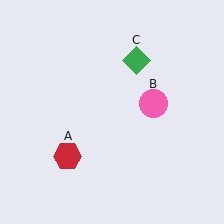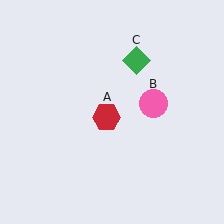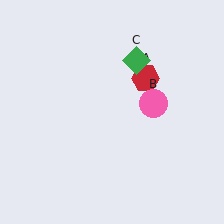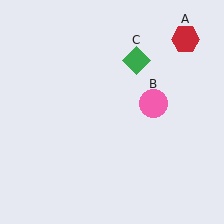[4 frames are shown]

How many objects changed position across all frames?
1 object changed position: red hexagon (object A).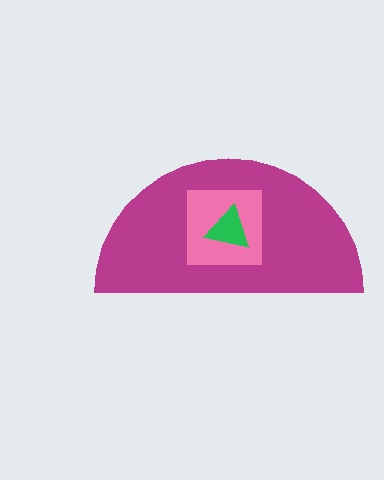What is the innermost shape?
The green triangle.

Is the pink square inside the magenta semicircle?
Yes.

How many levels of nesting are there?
3.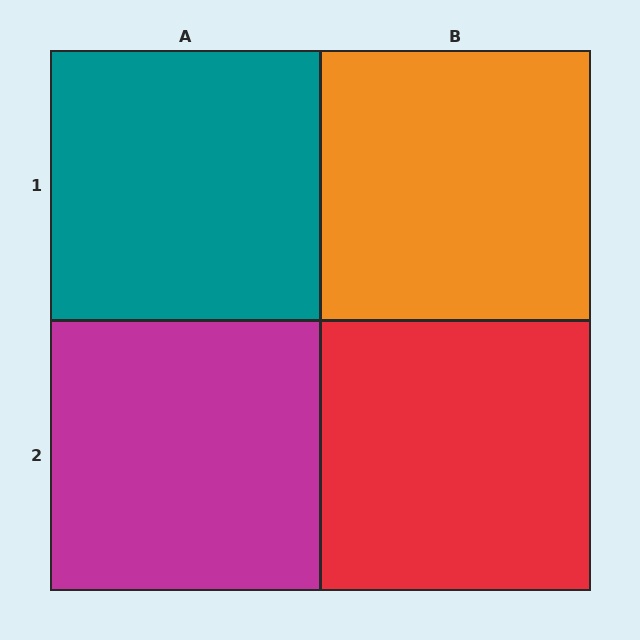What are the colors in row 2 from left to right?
Magenta, red.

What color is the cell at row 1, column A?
Teal.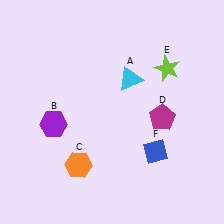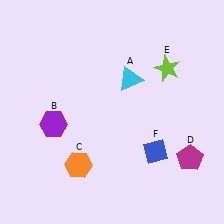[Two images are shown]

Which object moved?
The magenta pentagon (D) moved down.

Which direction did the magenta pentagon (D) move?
The magenta pentagon (D) moved down.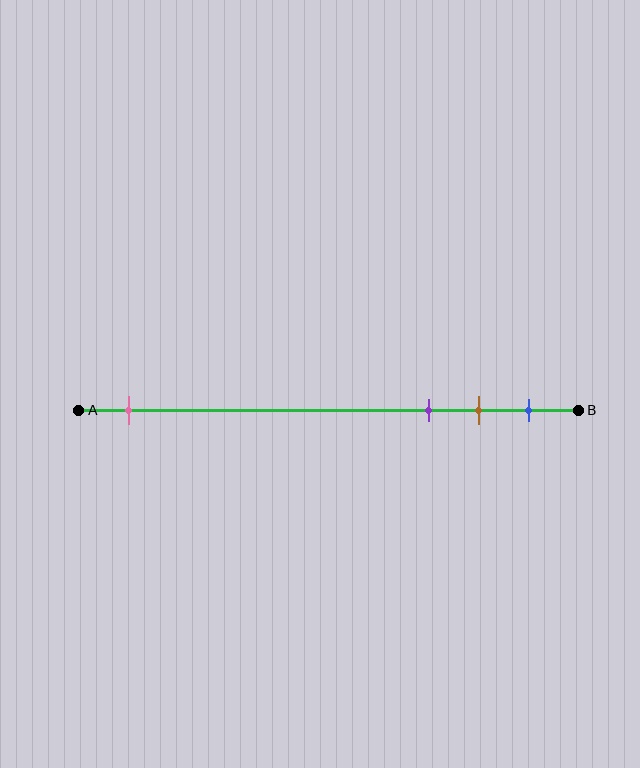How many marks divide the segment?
There are 4 marks dividing the segment.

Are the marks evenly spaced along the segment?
No, the marks are not evenly spaced.